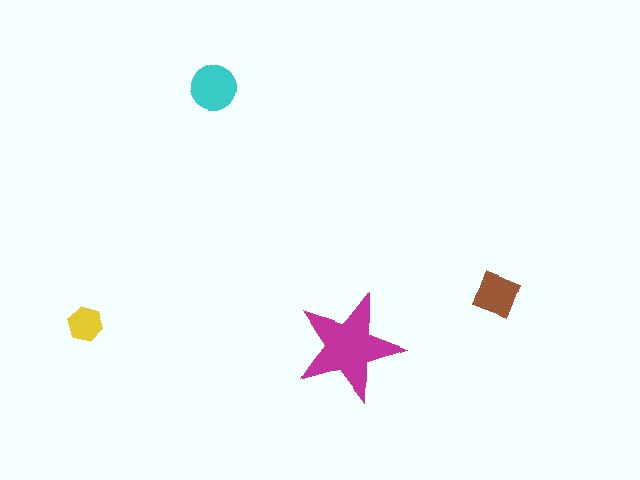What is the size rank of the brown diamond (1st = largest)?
3rd.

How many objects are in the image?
There are 4 objects in the image.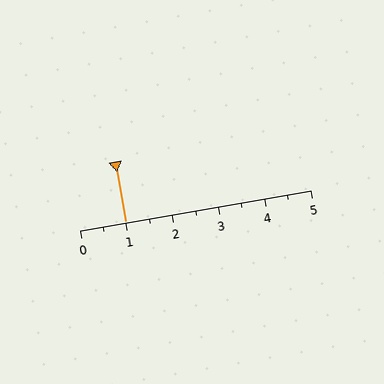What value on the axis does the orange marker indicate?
The marker indicates approximately 1.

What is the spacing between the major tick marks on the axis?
The major ticks are spaced 1 apart.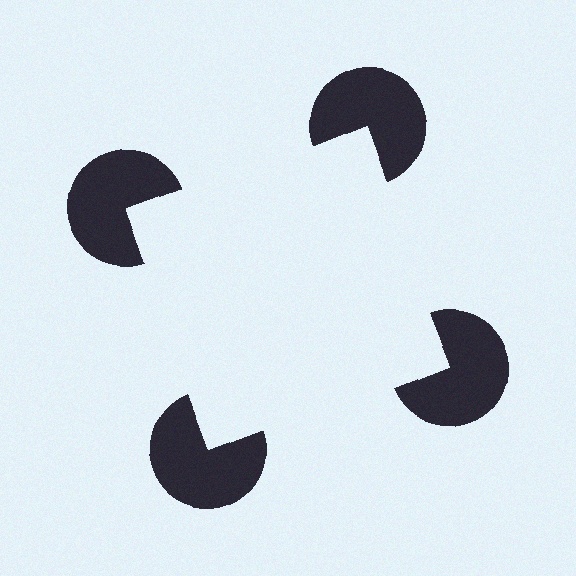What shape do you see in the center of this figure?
An illusory square — its edges are inferred from the aligned wedge cuts in the pac-man discs, not physically drawn.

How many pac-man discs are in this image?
There are 4 — one at each vertex of the illusory square.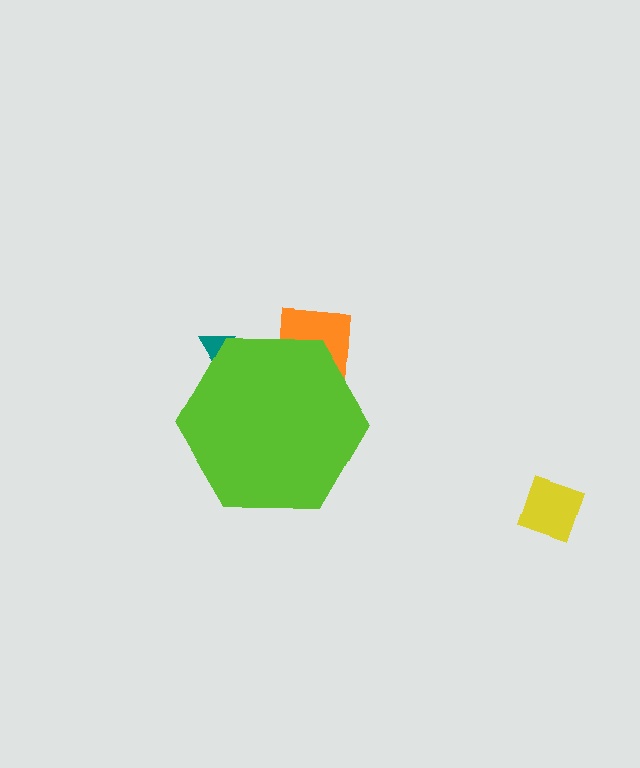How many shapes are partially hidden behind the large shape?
2 shapes are partially hidden.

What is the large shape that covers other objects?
A lime hexagon.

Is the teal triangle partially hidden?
Yes, the teal triangle is partially hidden behind the lime hexagon.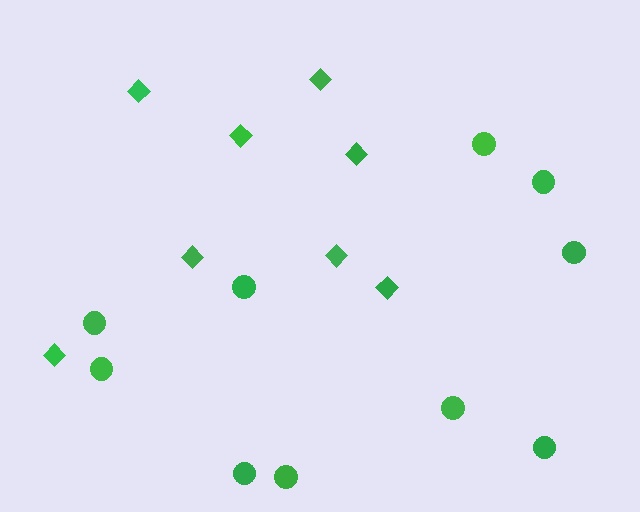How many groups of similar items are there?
There are 2 groups: one group of circles (10) and one group of diamonds (8).